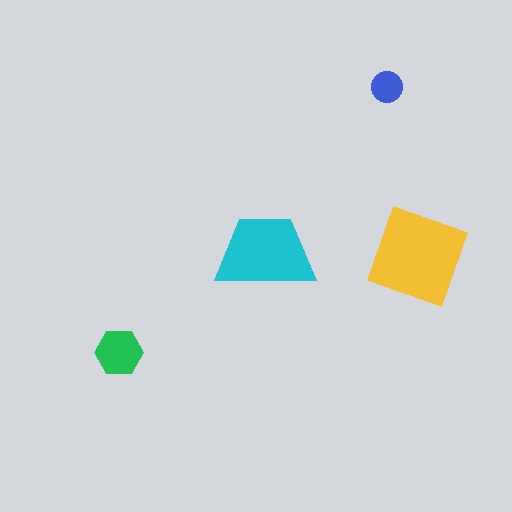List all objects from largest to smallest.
The yellow square, the cyan trapezoid, the green hexagon, the blue circle.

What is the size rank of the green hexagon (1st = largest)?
3rd.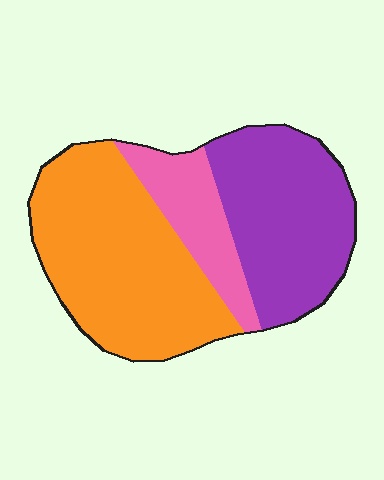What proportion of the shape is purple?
Purple covers about 35% of the shape.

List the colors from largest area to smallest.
From largest to smallest: orange, purple, pink.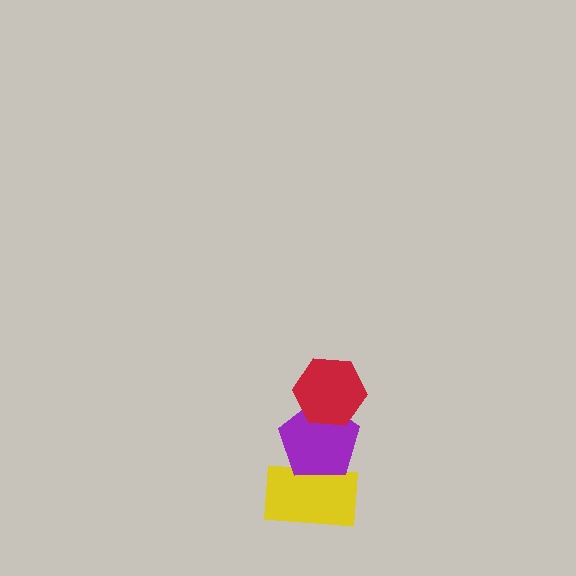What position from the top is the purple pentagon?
The purple pentagon is 2nd from the top.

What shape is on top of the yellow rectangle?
The purple pentagon is on top of the yellow rectangle.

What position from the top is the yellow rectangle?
The yellow rectangle is 3rd from the top.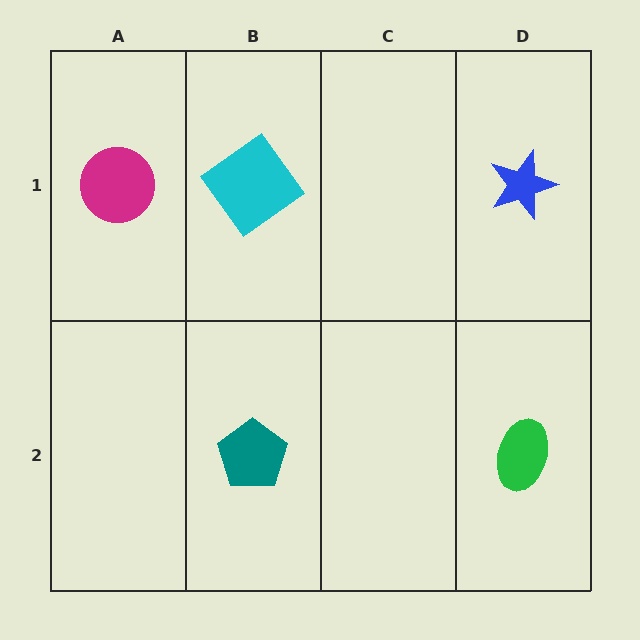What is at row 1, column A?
A magenta circle.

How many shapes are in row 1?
3 shapes.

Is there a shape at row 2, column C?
No, that cell is empty.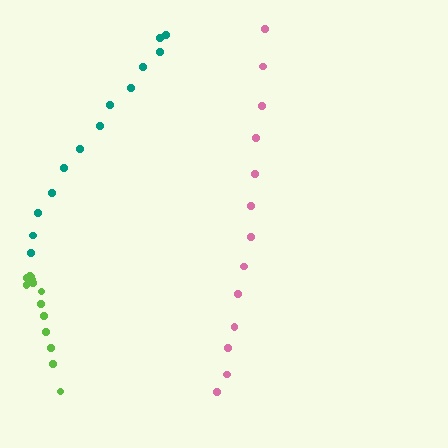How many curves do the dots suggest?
There are 3 distinct paths.